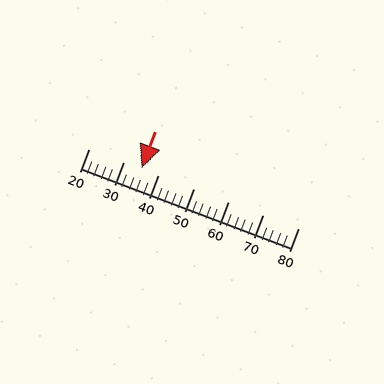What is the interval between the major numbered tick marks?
The major tick marks are spaced 10 units apart.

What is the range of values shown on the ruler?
The ruler shows values from 20 to 80.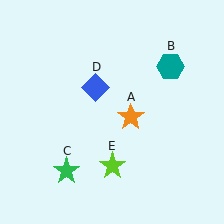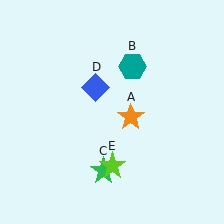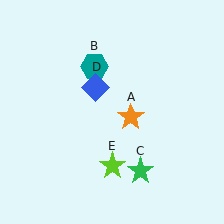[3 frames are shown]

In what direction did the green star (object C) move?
The green star (object C) moved right.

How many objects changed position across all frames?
2 objects changed position: teal hexagon (object B), green star (object C).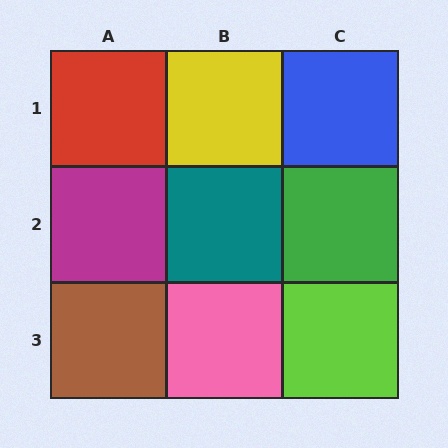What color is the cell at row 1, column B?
Yellow.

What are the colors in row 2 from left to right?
Magenta, teal, green.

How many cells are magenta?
1 cell is magenta.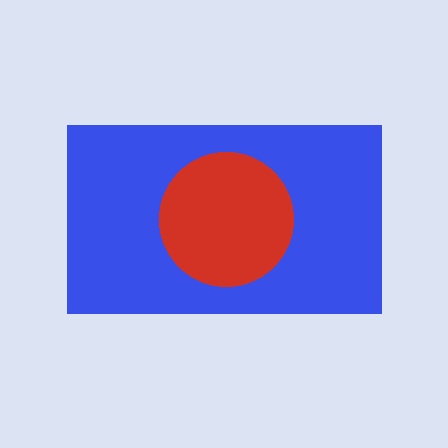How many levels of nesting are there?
2.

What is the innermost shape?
The red circle.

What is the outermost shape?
The blue rectangle.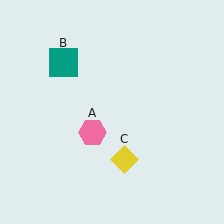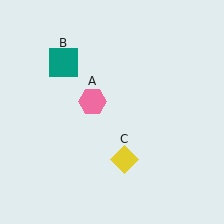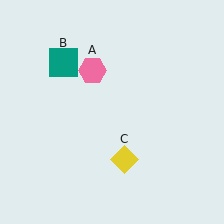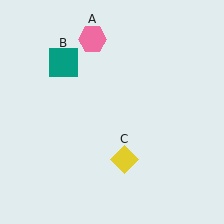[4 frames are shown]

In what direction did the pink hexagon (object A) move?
The pink hexagon (object A) moved up.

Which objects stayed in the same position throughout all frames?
Teal square (object B) and yellow diamond (object C) remained stationary.